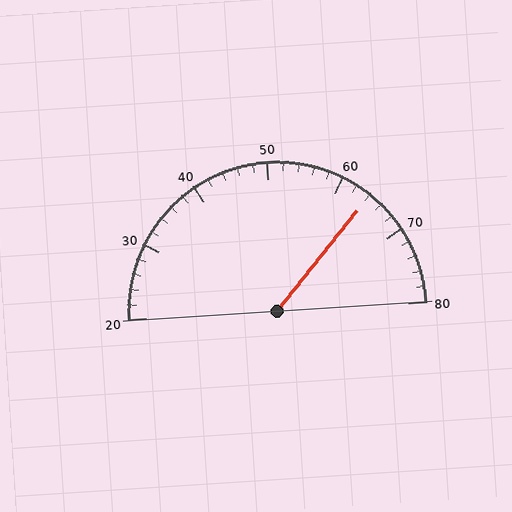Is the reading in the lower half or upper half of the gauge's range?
The reading is in the upper half of the range (20 to 80).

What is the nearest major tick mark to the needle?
The nearest major tick mark is 60.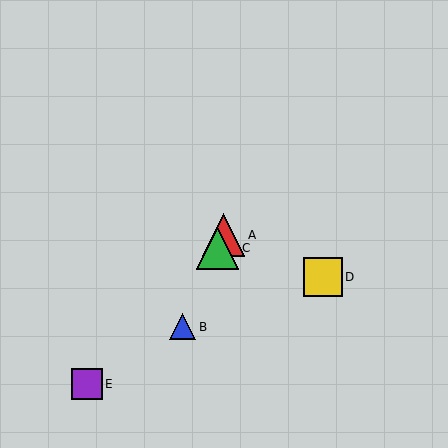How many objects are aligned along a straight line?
3 objects (A, B, C) are aligned along a straight line.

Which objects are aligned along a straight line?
Objects A, B, C are aligned along a straight line.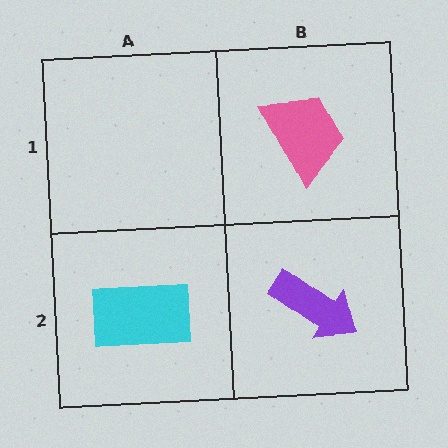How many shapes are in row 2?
2 shapes.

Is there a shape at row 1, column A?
No, that cell is empty.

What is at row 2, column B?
A purple arrow.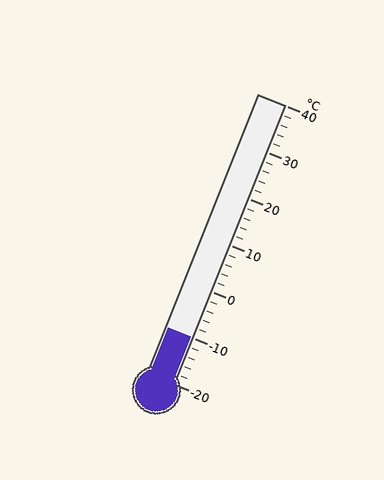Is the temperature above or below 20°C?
The temperature is below 20°C.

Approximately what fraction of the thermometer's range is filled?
The thermometer is filled to approximately 15% of its range.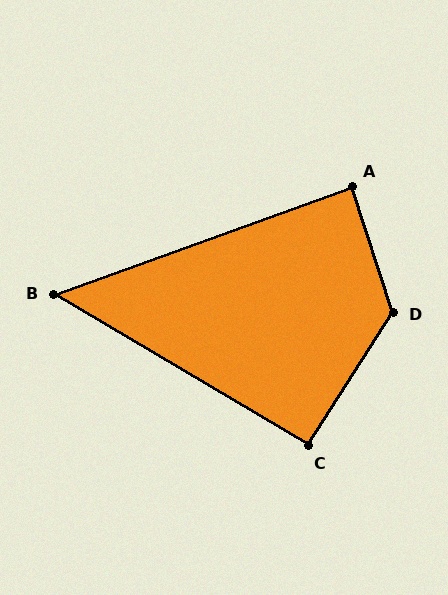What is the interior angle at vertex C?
Approximately 92 degrees (approximately right).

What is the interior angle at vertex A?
Approximately 88 degrees (approximately right).